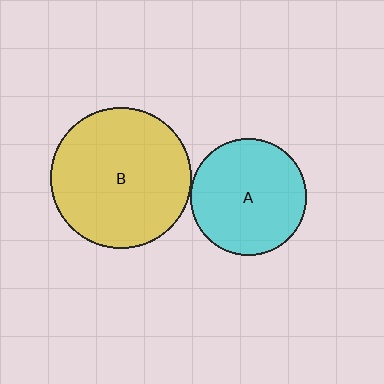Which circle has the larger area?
Circle B (yellow).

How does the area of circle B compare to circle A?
Approximately 1.5 times.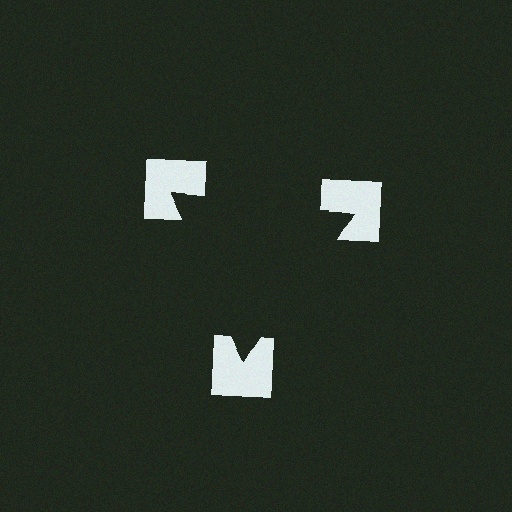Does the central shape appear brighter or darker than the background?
It typically appears slightly darker than the background, even though no actual brightness change is drawn.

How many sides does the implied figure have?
3 sides.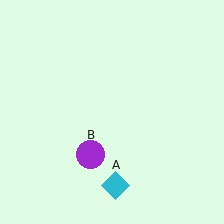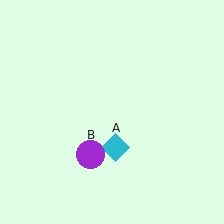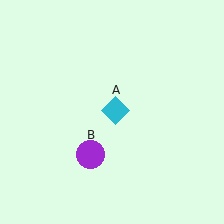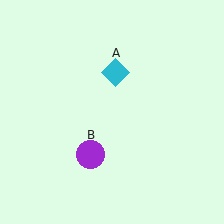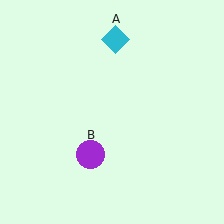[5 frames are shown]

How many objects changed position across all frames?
1 object changed position: cyan diamond (object A).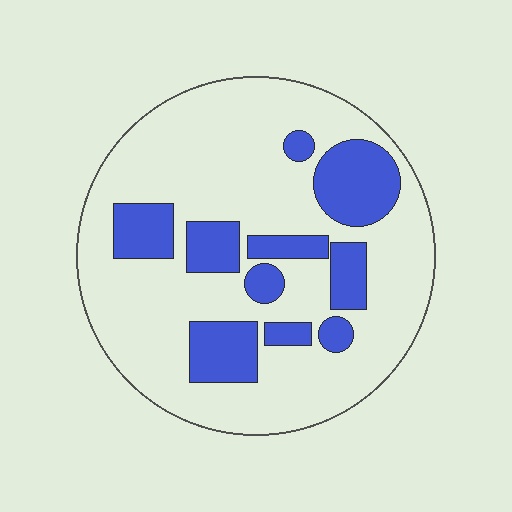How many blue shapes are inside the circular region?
10.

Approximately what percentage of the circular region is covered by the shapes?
Approximately 25%.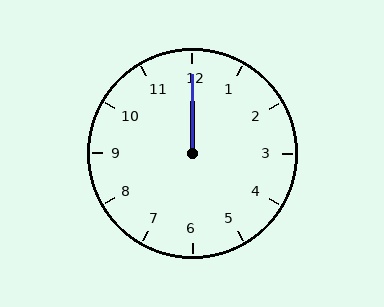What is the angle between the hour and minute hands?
Approximately 0 degrees.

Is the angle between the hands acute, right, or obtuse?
It is acute.